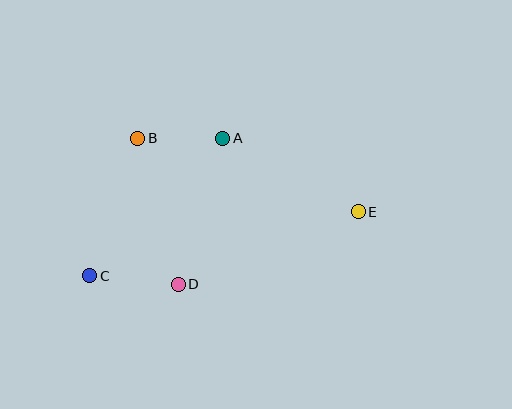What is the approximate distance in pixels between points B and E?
The distance between B and E is approximately 232 pixels.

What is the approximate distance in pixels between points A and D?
The distance between A and D is approximately 153 pixels.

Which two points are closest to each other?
Points A and B are closest to each other.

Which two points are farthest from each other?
Points C and E are farthest from each other.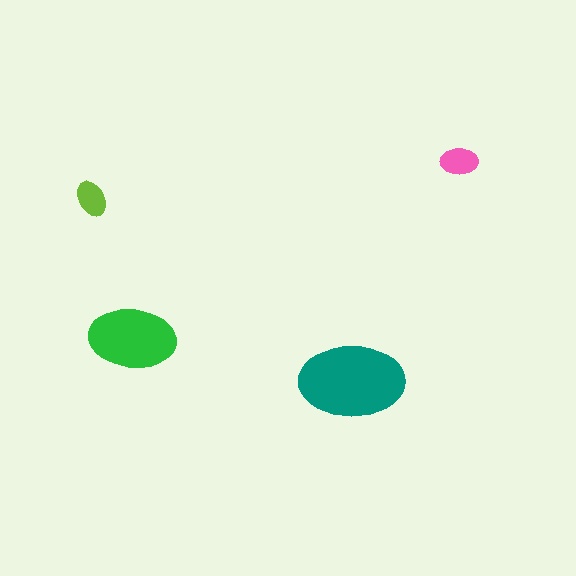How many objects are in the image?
There are 4 objects in the image.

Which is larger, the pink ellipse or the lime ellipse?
The pink one.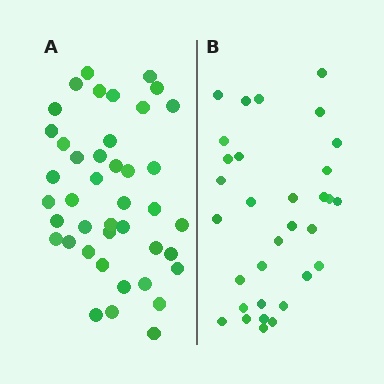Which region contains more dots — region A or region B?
Region A (the left region) has more dots.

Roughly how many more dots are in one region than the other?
Region A has roughly 10 or so more dots than region B.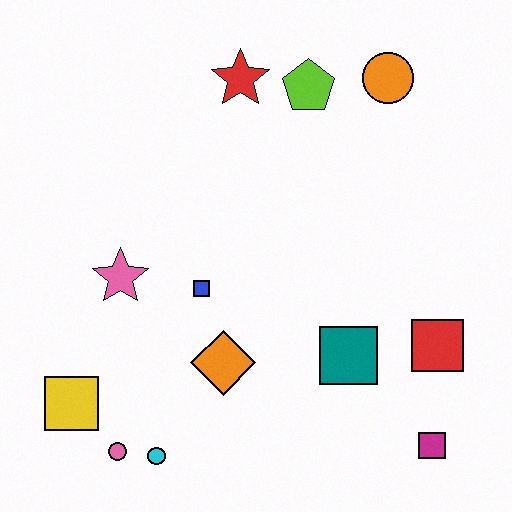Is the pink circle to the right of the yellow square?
Yes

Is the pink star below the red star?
Yes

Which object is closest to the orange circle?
The lime pentagon is closest to the orange circle.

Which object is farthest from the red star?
The magenta square is farthest from the red star.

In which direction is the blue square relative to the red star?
The blue square is below the red star.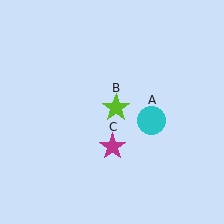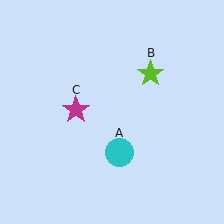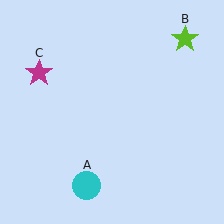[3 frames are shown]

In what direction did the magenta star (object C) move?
The magenta star (object C) moved up and to the left.